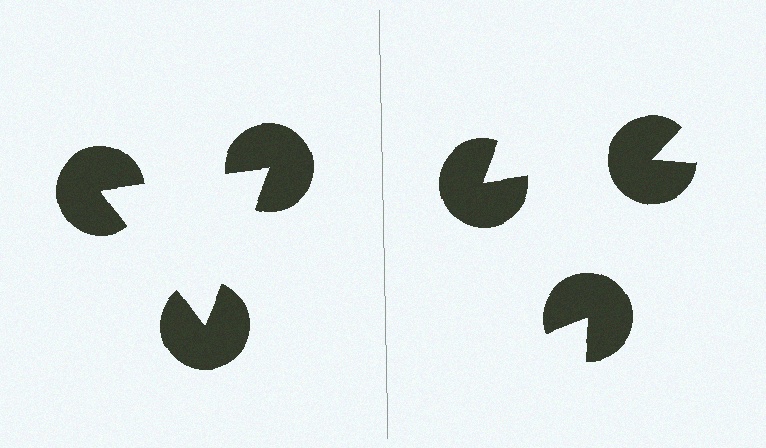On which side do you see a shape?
An illusory triangle appears on the left side. On the right side the wedge cuts are rotated, so no coherent shape forms.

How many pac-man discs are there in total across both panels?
6 — 3 on each side.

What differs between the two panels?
The pac-man discs are positioned identically on both sides; only the wedge orientations differ. On the left they align to a triangle; on the right they are misaligned.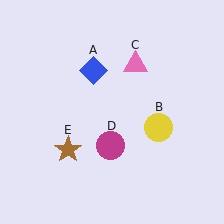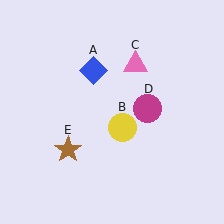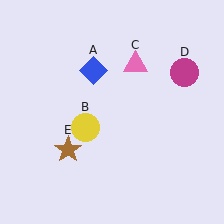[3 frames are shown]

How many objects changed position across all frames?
2 objects changed position: yellow circle (object B), magenta circle (object D).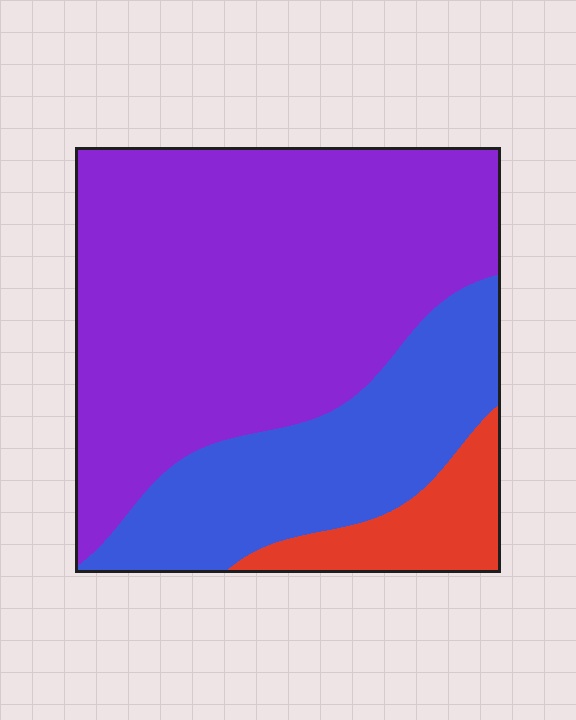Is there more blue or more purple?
Purple.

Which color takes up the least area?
Red, at roughly 10%.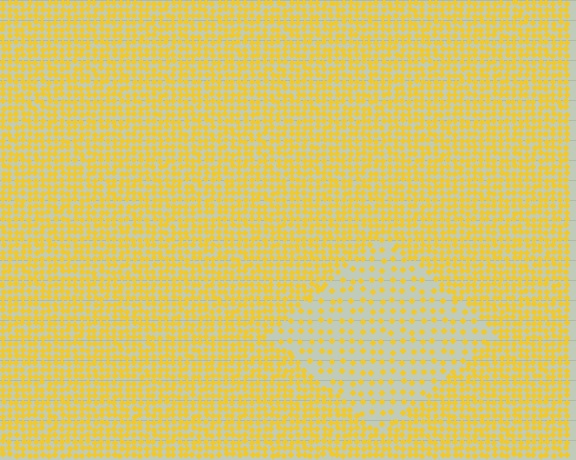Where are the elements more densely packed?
The elements are more densely packed outside the diamond boundary.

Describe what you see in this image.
The image contains small yellow elements arranged at two different densities. A diamond-shaped region is visible where the elements are less densely packed than the surrounding area.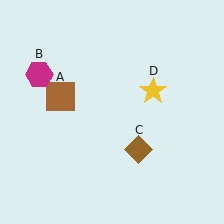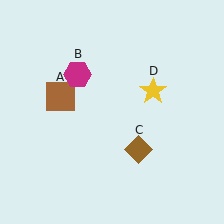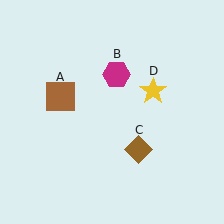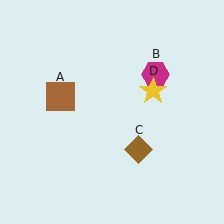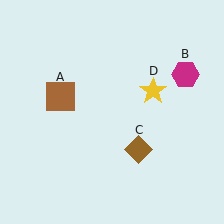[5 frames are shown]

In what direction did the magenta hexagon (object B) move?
The magenta hexagon (object B) moved right.